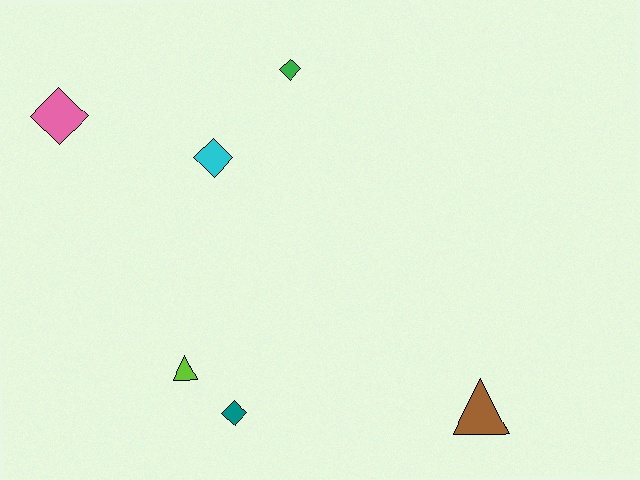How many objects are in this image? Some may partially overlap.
There are 6 objects.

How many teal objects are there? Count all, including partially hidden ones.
There is 1 teal object.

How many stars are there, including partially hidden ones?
There are no stars.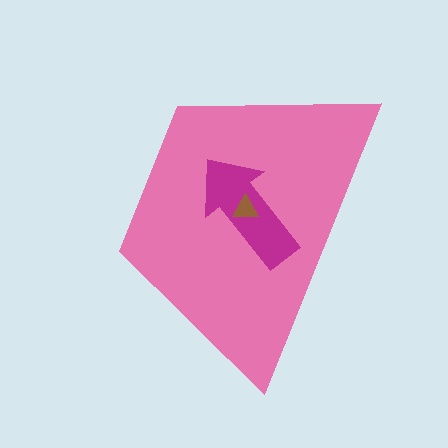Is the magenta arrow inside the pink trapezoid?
Yes.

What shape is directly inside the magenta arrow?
The brown triangle.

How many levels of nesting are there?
3.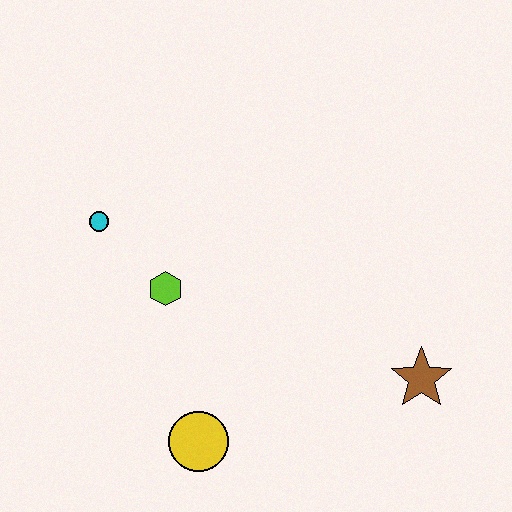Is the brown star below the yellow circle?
No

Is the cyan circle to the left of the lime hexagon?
Yes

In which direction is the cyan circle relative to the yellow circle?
The cyan circle is above the yellow circle.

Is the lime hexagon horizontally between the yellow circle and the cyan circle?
Yes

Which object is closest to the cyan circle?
The lime hexagon is closest to the cyan circle.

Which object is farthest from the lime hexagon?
The brown star is farthest from the lime hexagon.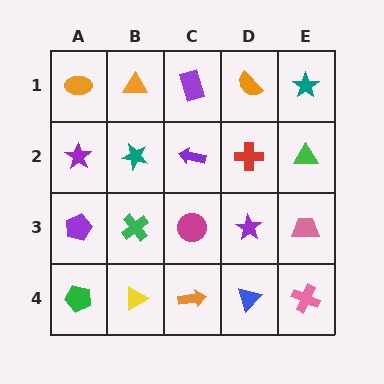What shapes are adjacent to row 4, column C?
A magenta circle (row 3, column C), a yellow triangle (row 4, column B), a blue triangle (row 4, column D).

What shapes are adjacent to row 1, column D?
A red cross (row 2, column D), a purple rectangle (row 1, column C), a teal star (row 1, column E).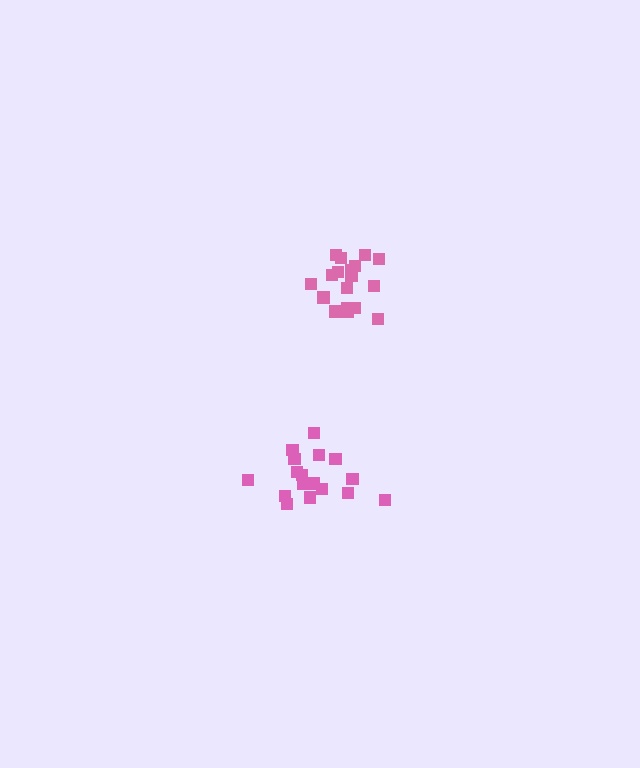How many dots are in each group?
Group 1: 18 dots, Group 2: 17 dots (35 total).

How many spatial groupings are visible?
There are 2 spatial groupings.